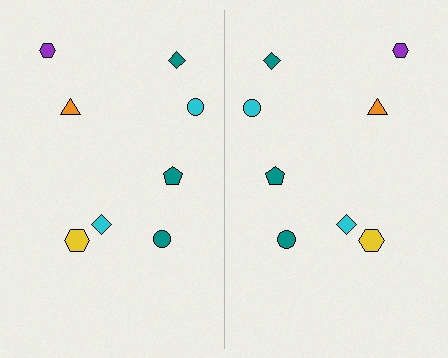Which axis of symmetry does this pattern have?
The pattern has a vertical axis of symmetry running through the center of the image.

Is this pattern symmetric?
Yes, this pattern has bilateral (reflection) symmetry.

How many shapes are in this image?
There are 16 shapes in this image.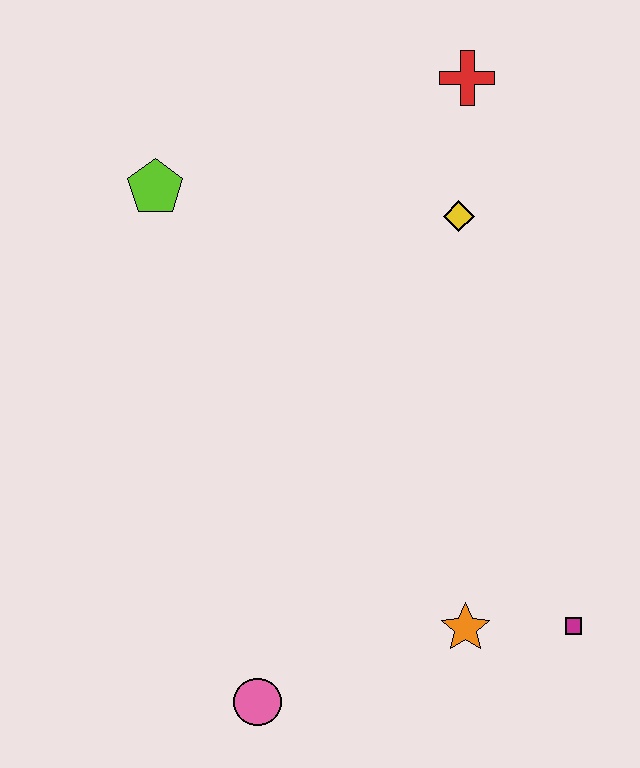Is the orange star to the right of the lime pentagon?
Yes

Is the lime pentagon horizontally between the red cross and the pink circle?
No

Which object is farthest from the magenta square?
The lime pentagon is farthest from the magenta square.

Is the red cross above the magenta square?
Yes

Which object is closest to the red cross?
The yellow diamond is closest to the red cross.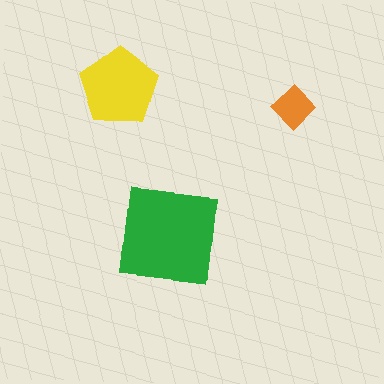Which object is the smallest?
The orange diamond.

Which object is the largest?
The green square.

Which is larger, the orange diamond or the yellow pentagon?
The yellow pentagon.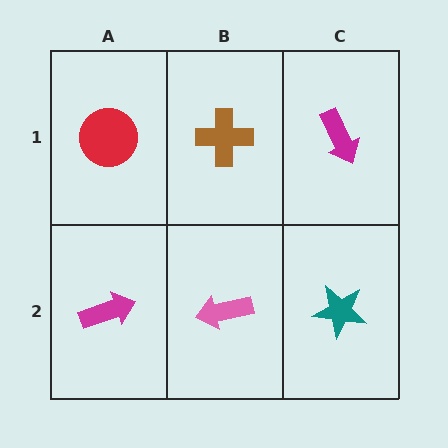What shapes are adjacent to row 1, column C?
A teal star (row 2, column C), a brown cross (row 1, column B).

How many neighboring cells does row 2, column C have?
2.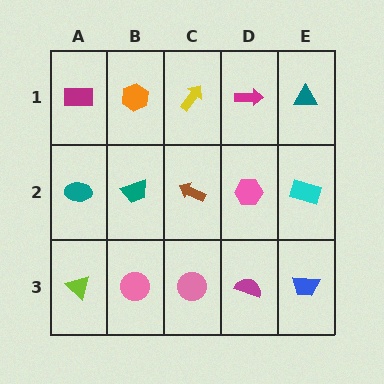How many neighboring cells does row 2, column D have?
4.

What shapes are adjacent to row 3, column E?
A cyan rectangle (row 2, column E), a magenta semicircle (row 3, column D).